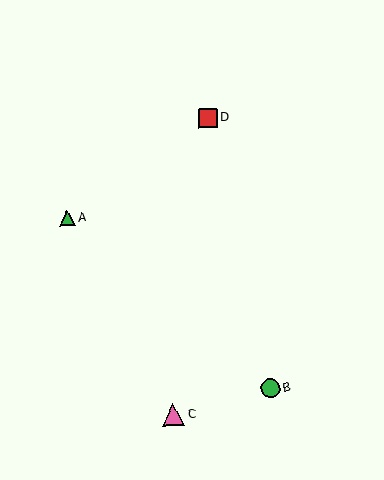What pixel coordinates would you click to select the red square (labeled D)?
Click at (208, 118) to select the red square D.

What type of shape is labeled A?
Shape A is a green triangle.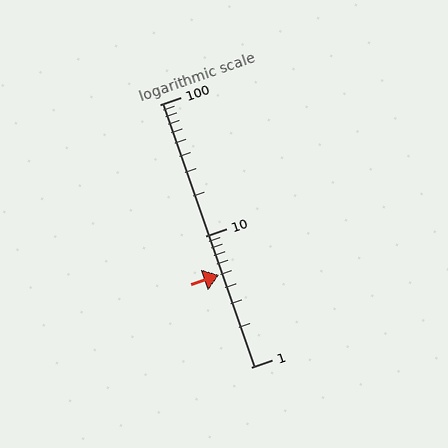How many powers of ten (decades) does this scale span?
The scale spans 2 decades, from 1 to 100.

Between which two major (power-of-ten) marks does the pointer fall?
The pointer is between 1 and 10.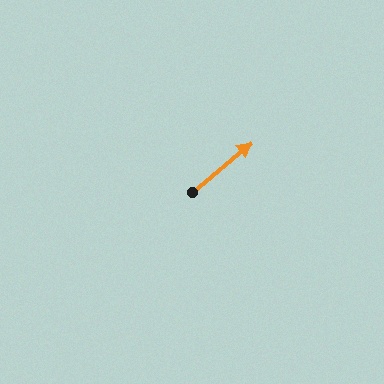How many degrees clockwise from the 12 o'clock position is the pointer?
Approximately 50 degrees.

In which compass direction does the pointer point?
Northeast.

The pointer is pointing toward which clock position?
Roughly 2 o'clock.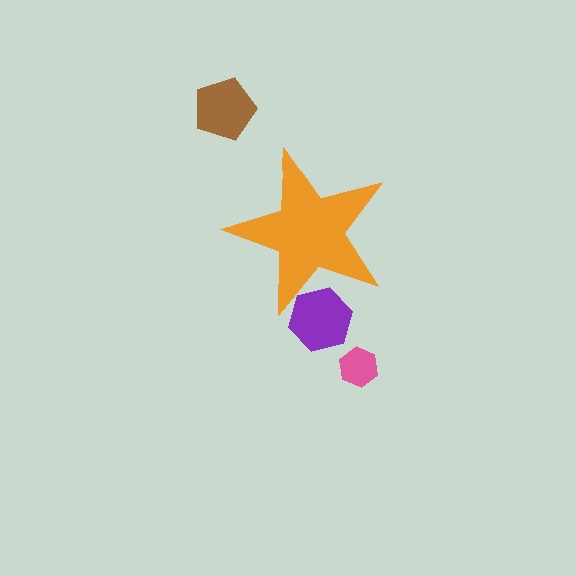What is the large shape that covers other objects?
An orange star.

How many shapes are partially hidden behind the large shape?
1 shape is partially hidden.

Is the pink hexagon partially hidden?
No, the pink hexagon is fully visible.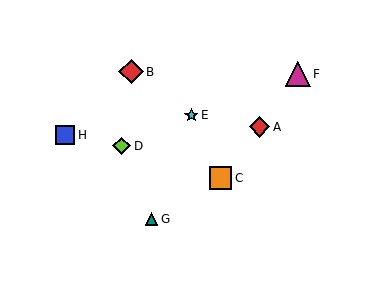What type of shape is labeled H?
Shape H is a blue square.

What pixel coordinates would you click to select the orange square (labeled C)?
Click at (221, 178) to select the orange square C.